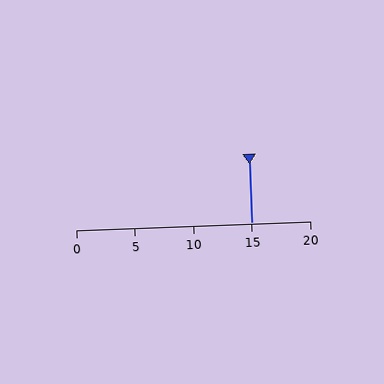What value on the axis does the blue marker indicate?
The marker indicates approximately 15.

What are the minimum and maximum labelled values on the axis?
The axis runs from 0 to 20.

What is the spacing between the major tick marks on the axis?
The major ticks are spaced 5 apart.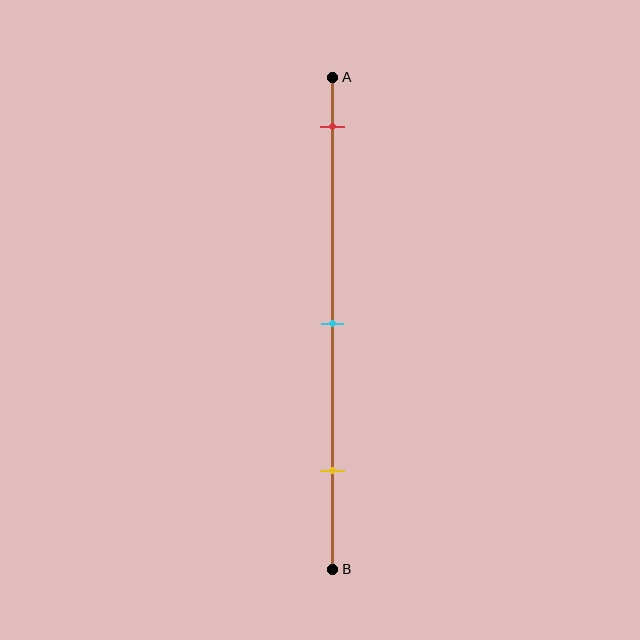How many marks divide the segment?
There are 3 marks dividing the segment.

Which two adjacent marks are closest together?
The cyan and yellow marks are the closest adjacent pair.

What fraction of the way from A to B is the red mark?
The red mark is approximately 10% (0.1) of the way from A to B.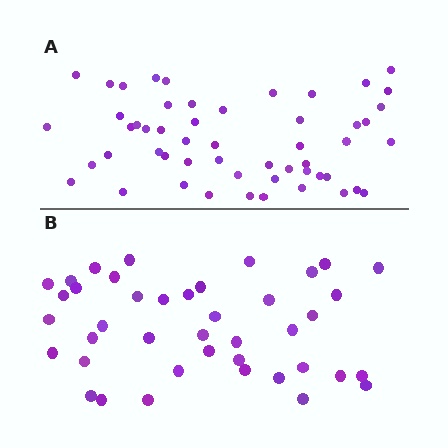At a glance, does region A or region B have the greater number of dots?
Region A (the top region) has more dots.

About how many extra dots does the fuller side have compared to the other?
Region A has roughly 12 or so more dots than region B.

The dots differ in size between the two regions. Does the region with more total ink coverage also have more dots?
No. Region B has more total ink coverage because its dots are larger, but region A actually contains more individual dots. Total area can be misleading — the number of items is what matters here.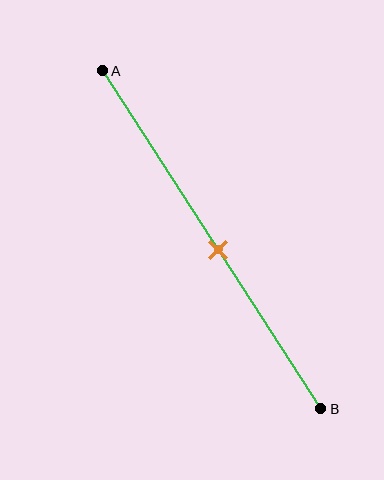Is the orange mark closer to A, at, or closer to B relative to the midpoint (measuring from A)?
The orange mark is approximately at the midpoint of segment AB.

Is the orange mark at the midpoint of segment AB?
Yes, the mark is approximately at the midpoint.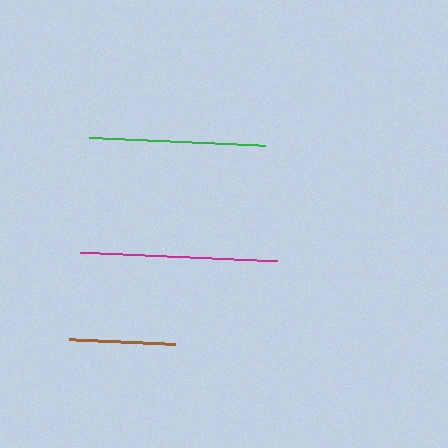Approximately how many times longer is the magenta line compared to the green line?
The magenta line is approximately 1.1 times the length of the green line.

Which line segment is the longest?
The magenta line is the longest at approximately 198 pixels.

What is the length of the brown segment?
The brown segment is approximately 106 pixels long.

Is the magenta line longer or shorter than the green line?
The magenta line is longer than the green line.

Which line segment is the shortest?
The brown line is the shortest at approximately 106 pixels.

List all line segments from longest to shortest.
From longest to shortest: magenta, green, brown.